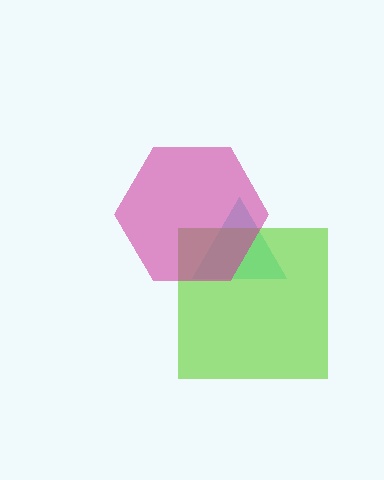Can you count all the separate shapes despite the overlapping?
Yes, there are 3 separate shapes.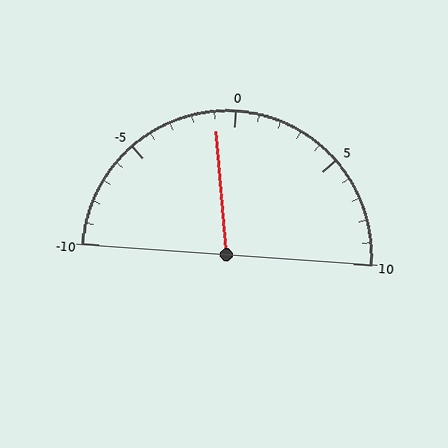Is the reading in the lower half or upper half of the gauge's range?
The reading is in the lower half of the range (-10 to 10).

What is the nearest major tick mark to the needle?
The nearest major tick mark is 0.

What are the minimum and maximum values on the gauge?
The gauge ranges from -10 to 10.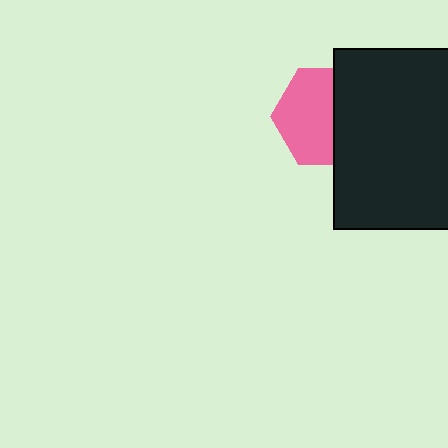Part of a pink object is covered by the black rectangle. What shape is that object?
It is a hexagon.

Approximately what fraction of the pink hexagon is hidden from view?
Roughly 42% of the pink hexagon is hidden behind the black rectangle.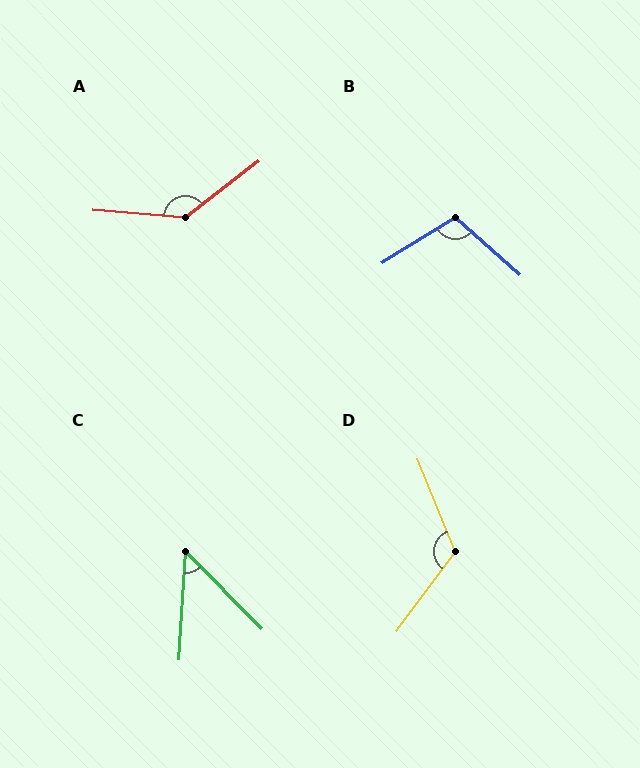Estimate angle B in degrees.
Approximately 106 degrees.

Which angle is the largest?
A, at approximately 138 degrees.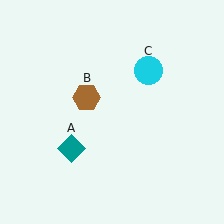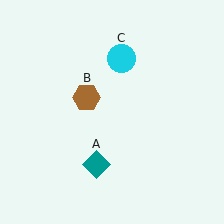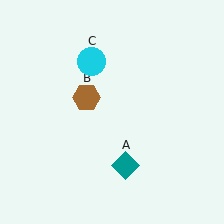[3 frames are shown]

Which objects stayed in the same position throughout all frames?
Brown hexagon (object B) remained stationary.